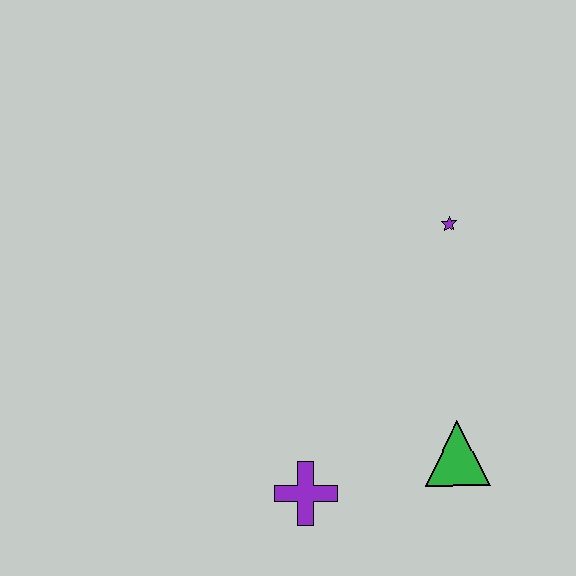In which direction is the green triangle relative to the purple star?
The green triangle is below the purple star.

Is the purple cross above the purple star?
No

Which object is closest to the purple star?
The green triangle is closest to the purple star.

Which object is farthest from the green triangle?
The purple star is farthest from the green triangle.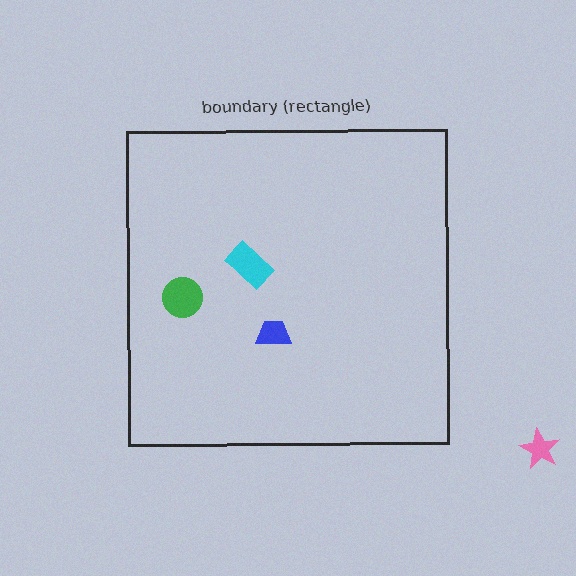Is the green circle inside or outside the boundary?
Inside.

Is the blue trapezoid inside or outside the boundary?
Inside.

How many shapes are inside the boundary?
3 inside, 1 outside.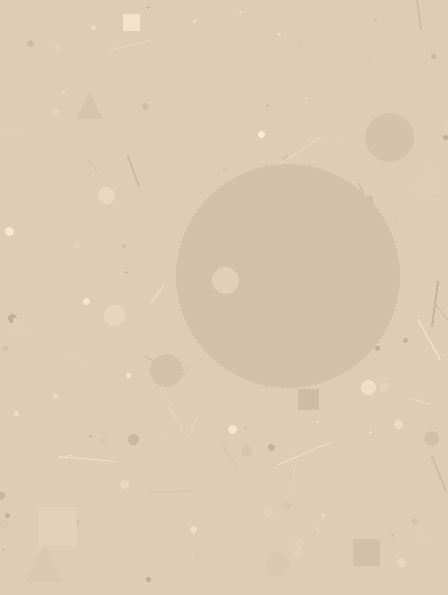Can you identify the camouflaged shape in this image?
The camouflaged shape is a circle.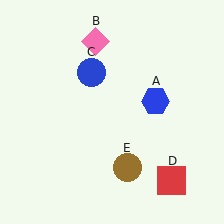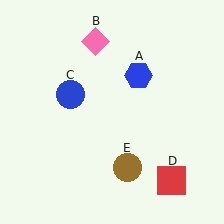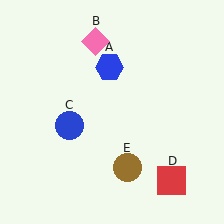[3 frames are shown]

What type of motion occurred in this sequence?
The blue hexagon (object A), blue circle (object C) rotated counterclockwise around the center of the scene.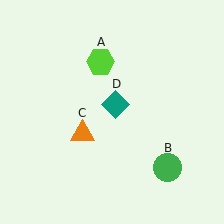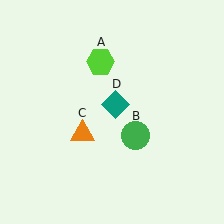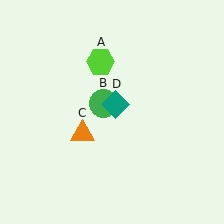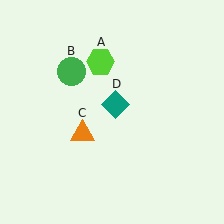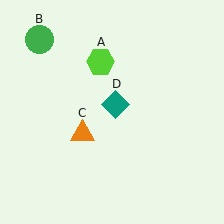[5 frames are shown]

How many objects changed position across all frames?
1 object changed position: green circle (object B).